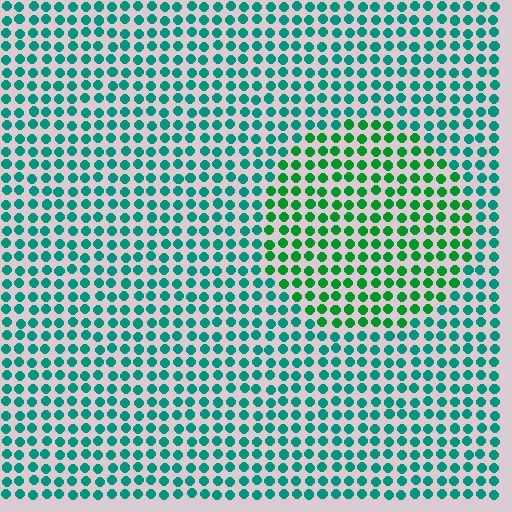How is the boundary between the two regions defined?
The boundary is defined purely by a slight shift in hue (about 35 degrees). Spacing, size, and orientation are identical on both sides.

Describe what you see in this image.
The image is filled with small teal elements in a uniform arrangement. A circle-shaped region is visible where the elements are tinted to a slightly different hue, forming a subtle color boundary.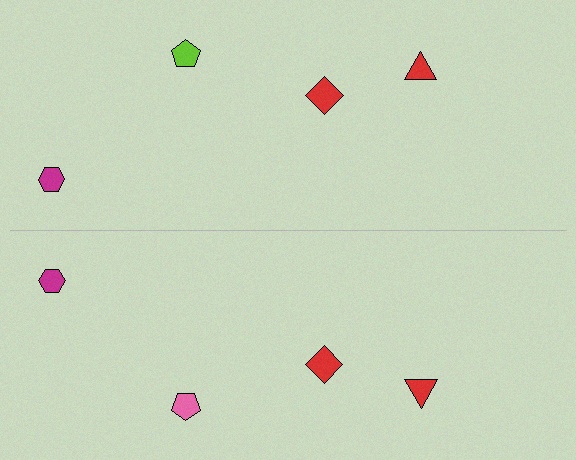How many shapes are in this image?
There are 8 shapes in this image.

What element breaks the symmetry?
The pink pentagon on the bottom side breaks the symmetry — its mirror counterpart is lime.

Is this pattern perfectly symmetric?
No, the pattern is not perfectly symmetric. The pink pentagon on the bottom side breaks the symmetry — its mirror counterpart is lime.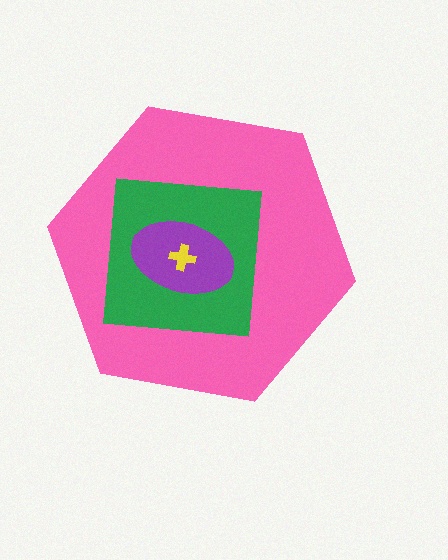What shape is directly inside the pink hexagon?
The green square.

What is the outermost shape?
The pink hexagon.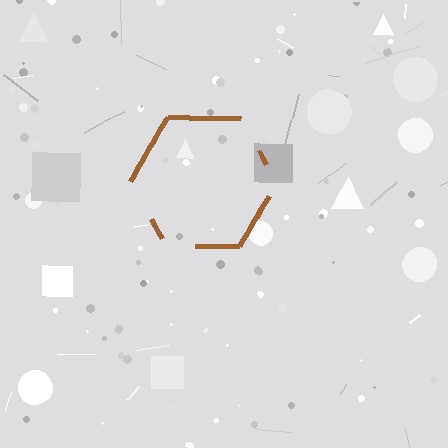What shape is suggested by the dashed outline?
The dashed outline suggests a hexagon.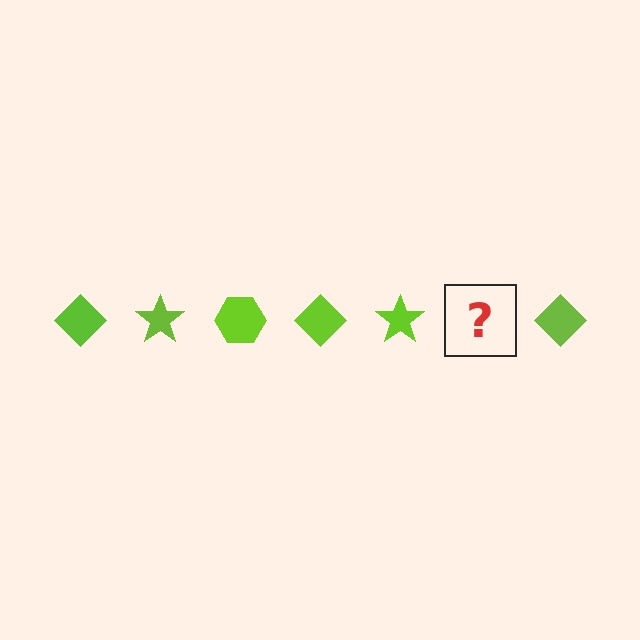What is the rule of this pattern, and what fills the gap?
The rule is that the pattern cycles through diamond, star, hexagon shapes in lime. The gap should be filled with a lime hexagon.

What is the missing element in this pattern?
The missing element is a lime hexagon.